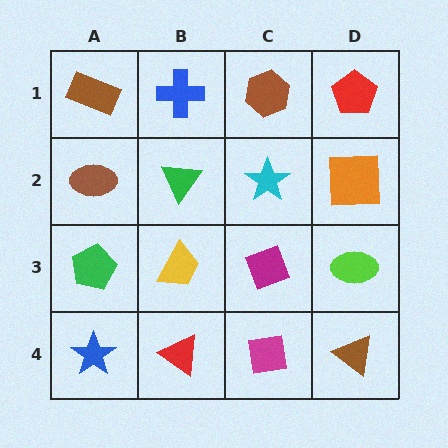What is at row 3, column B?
A yellow trapezoid.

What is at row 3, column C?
A magenta diamond.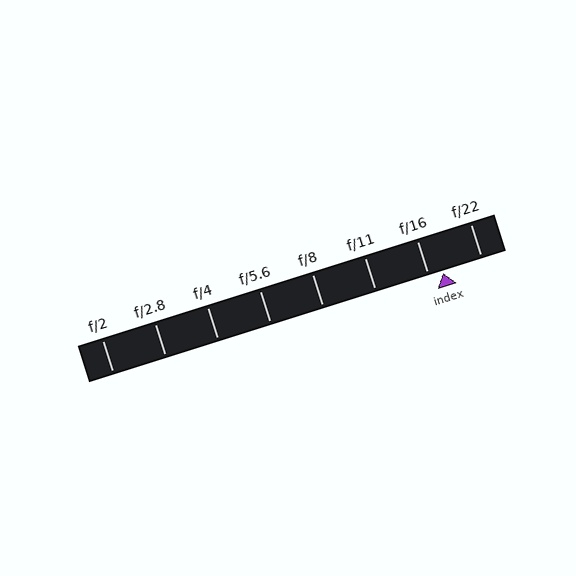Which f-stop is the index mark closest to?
The index mark is closest to f/16.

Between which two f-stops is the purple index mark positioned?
The index mark is between f/16 and f/22.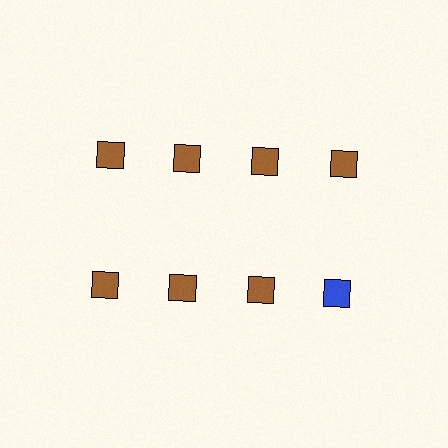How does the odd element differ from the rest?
It has a different color: blue instead of brown.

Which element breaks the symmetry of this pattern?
The blue square in the second row, second from right column breaks the symmetry. All other shapes are brown squares.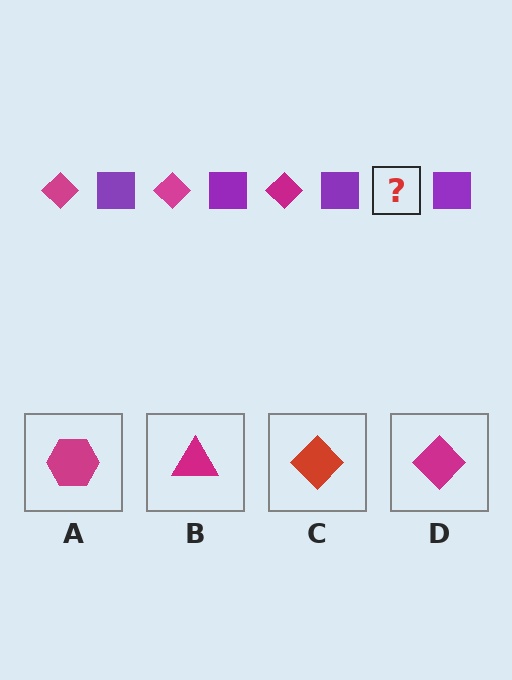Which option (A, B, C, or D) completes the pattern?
D.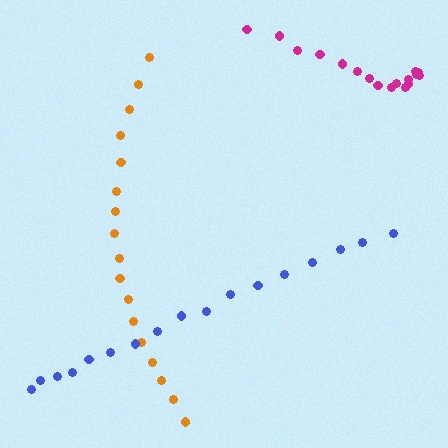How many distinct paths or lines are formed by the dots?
There are 3 distinct paths.